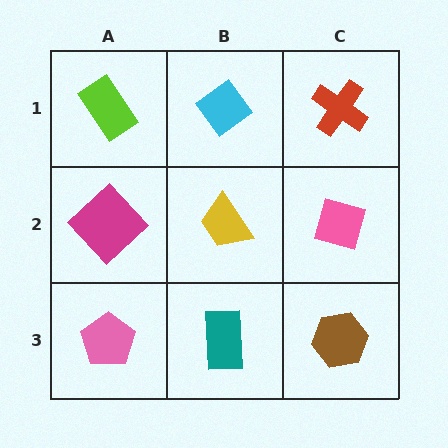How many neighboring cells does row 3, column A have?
2.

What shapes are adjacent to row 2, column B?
A cyan diamond (row 1, column B), a teal rectangle (row 3, column B), a magenta diamond (row 2, column A), a pink square (row 2, column C).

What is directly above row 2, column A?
A lime rectangle.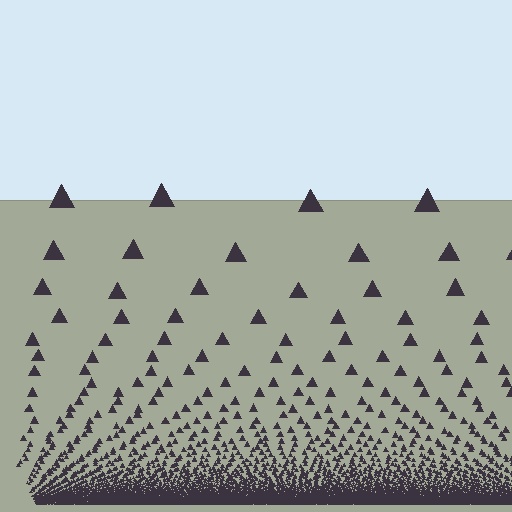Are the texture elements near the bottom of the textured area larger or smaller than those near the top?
Smaller. The gradient is inverted — elements near the bottom are smaller and denser.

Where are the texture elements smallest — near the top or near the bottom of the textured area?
Near the bottom.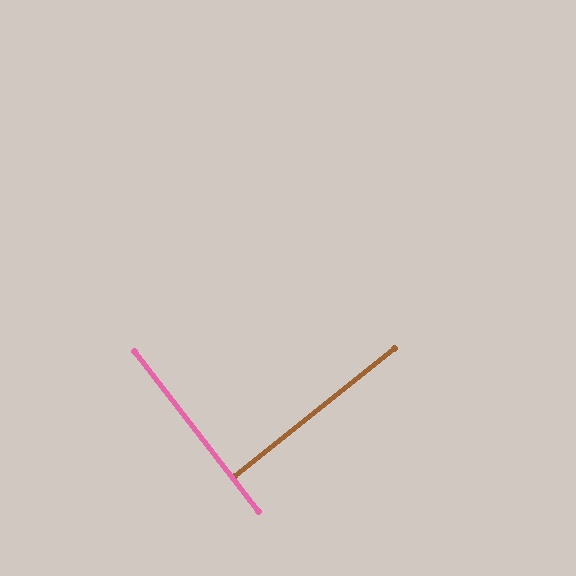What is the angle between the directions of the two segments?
Approximately 89 degrees.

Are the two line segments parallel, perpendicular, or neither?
Perpendicular — they meet at approximately 89°.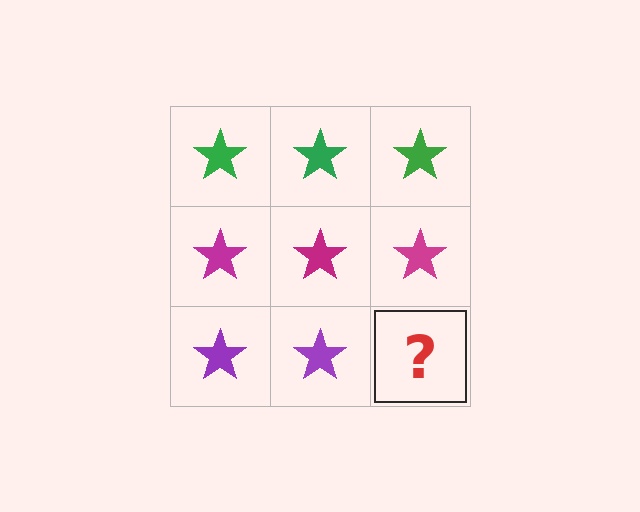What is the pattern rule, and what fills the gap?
The rule is that each row has a consistent color. The gap should be filled with a purple star.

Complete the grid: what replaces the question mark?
The question mark should be replaced with a purple star.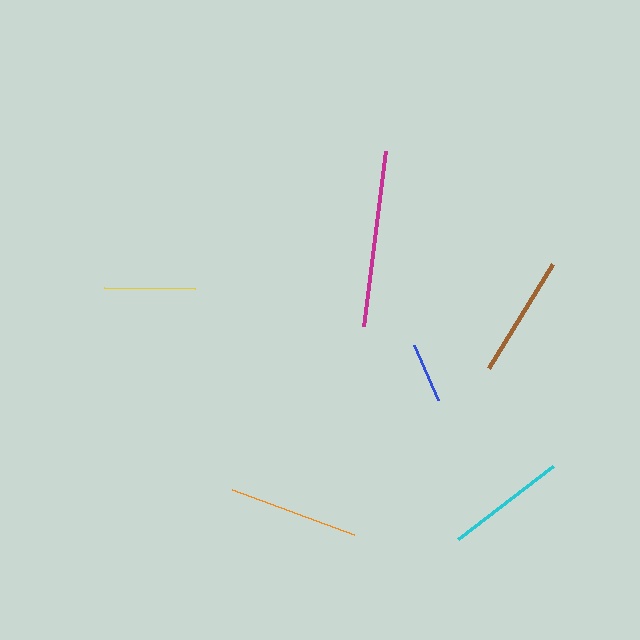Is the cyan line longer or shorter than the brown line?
The brown line is longer than the cyan line.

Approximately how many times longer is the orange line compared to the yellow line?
The orange line is approximately 1.4 times the length of the yellow line.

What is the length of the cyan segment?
The cyan segment is approximately 119 pixels long.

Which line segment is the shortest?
The blue line is the shortest at approximately 60 pixels.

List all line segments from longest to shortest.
From longest to shortest: magenta, orange, brown, cyan, yellow, blue.